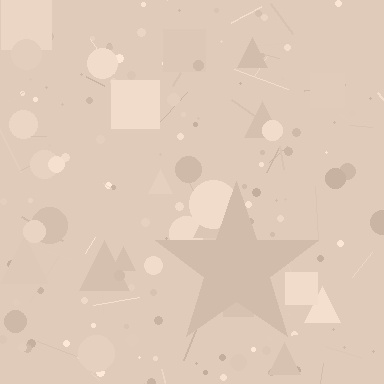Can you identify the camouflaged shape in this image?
The camouflaged shape is a star.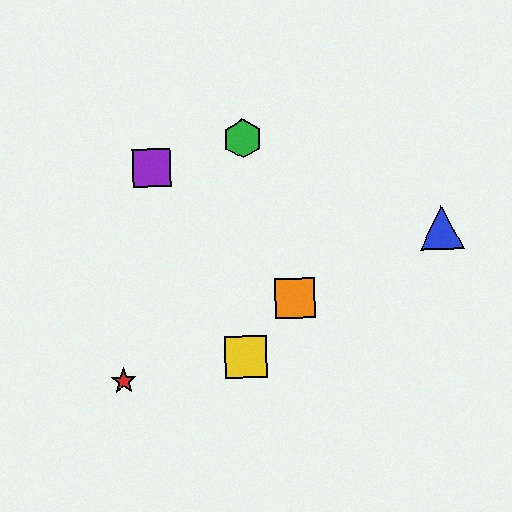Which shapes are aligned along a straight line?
The red star, the blue triangle, the orange square are aligned along a straight line.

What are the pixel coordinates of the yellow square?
The yellow square is at (246, 357).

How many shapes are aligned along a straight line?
3 shapes (the red star, the blue triangle, the orange square) are aligned along a straight line.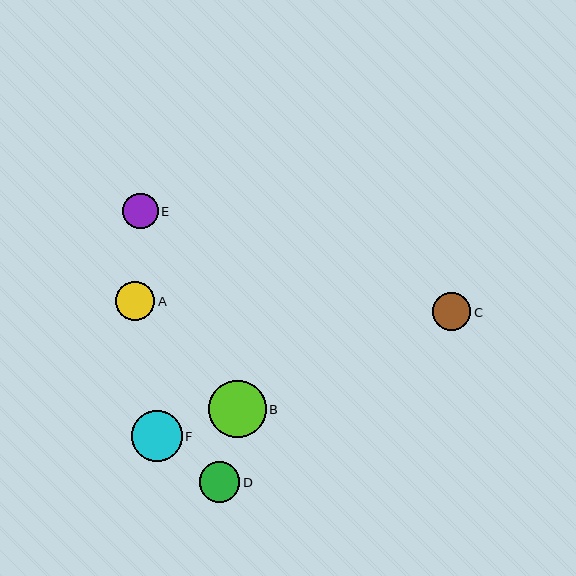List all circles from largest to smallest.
From largest to smallest: B, F, D, A, C, E.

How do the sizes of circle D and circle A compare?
Circle D and circle A are approximately the same size.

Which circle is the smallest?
Circle E is the smallest with a size of approximately 36 pixels.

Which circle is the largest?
Circle B is the largest with a size of approximately 57 pixels.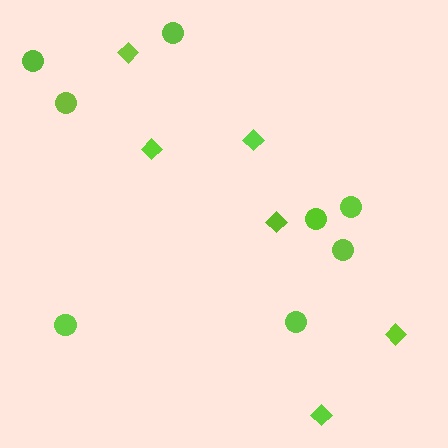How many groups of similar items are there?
There are 2 groups: one group of circles (8) and one group of diamonds (6).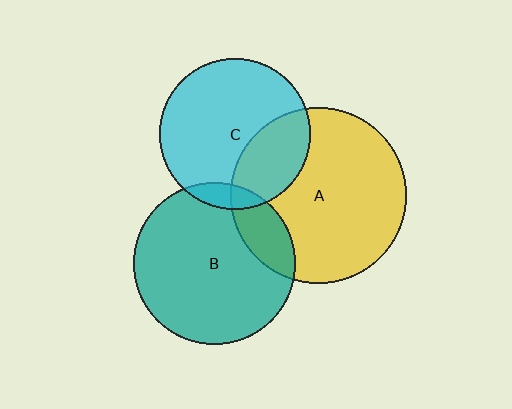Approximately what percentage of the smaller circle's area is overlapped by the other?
Approximately 10%.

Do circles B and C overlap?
Yes.